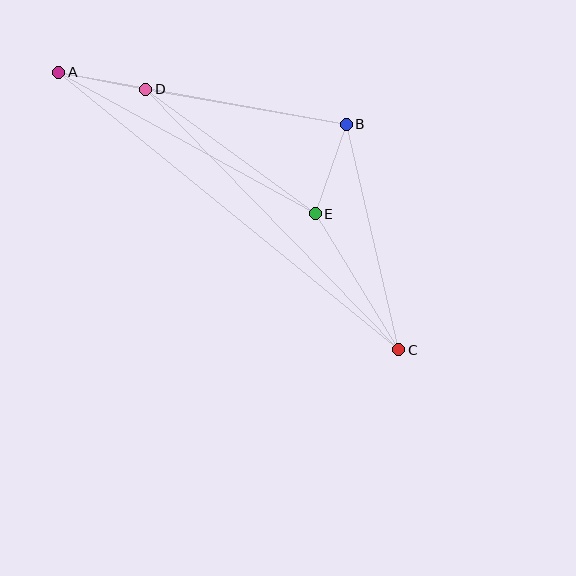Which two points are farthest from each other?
Points A and C are farthest from each other.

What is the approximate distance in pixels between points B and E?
The distance between B and E is approximately 95 pixels.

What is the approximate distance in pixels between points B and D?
The distance between B and D is approximately 204 pixels.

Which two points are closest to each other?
Points A and D are closest to each other.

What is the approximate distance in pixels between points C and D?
The distance between C and D is approximately 363 pixels.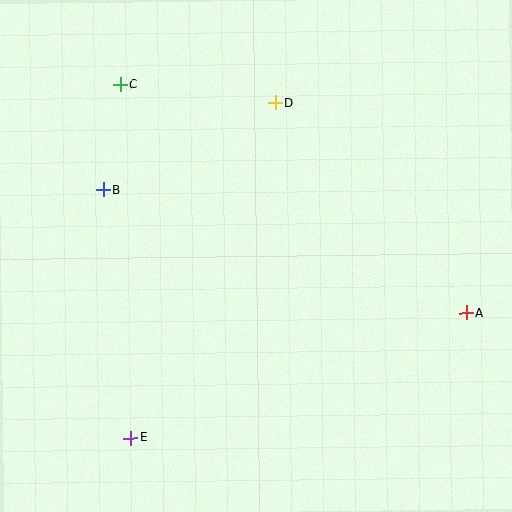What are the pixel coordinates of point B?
Point B is at (104, 190).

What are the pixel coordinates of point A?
Point A is at (466, 313).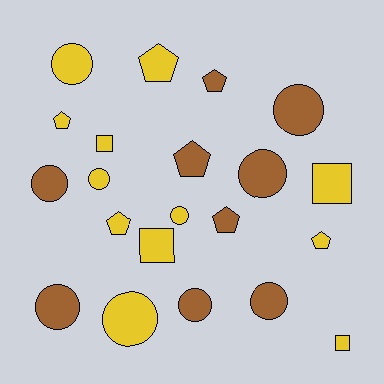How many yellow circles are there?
There are 4 yellow circles.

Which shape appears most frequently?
Circle, with 10 objects.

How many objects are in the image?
There are 21 objects.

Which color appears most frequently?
Yellow, with 12 objects.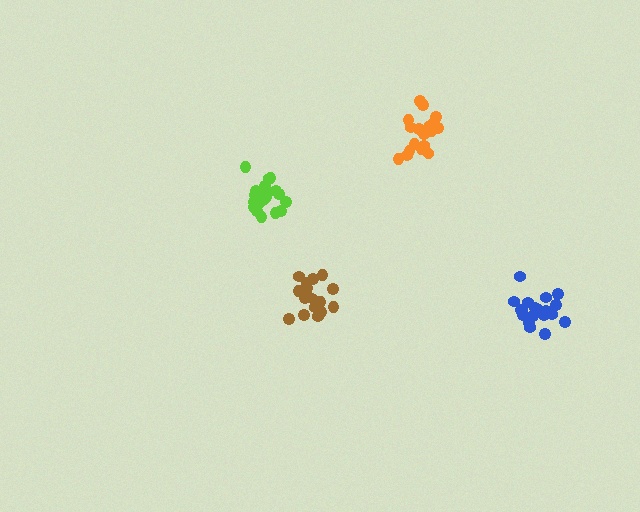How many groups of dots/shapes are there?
There are 4 groups.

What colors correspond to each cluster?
The clusters are colored: lime, blue, brown, orange.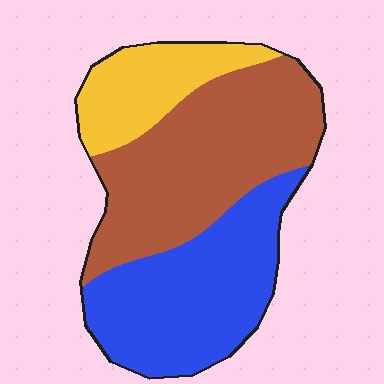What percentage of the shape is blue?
Blue covers roughly 40% of the shape.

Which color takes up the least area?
Yellow, at roughly 20%.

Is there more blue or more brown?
Brown.